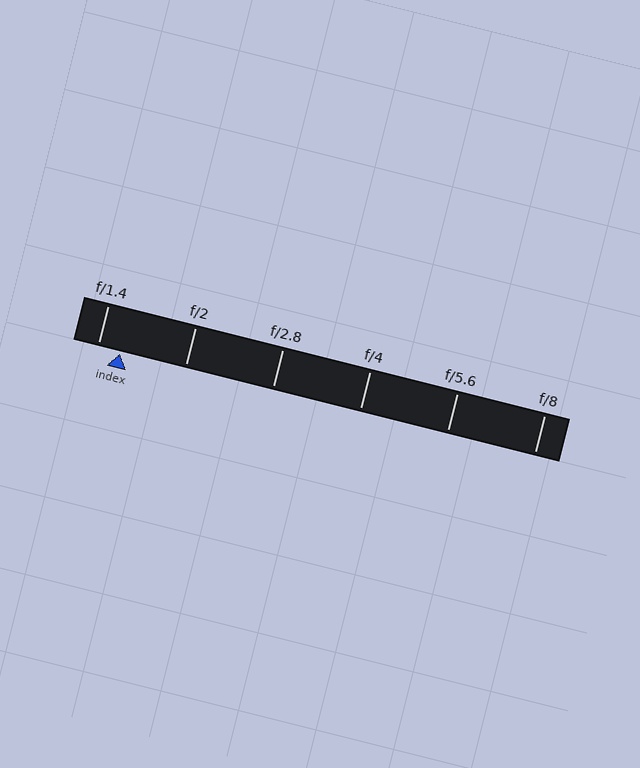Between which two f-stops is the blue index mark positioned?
The index mark is between f/1.4 and f/2.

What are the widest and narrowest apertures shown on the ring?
The widest aperture shown is f/1.4 and the narrowest is f/8.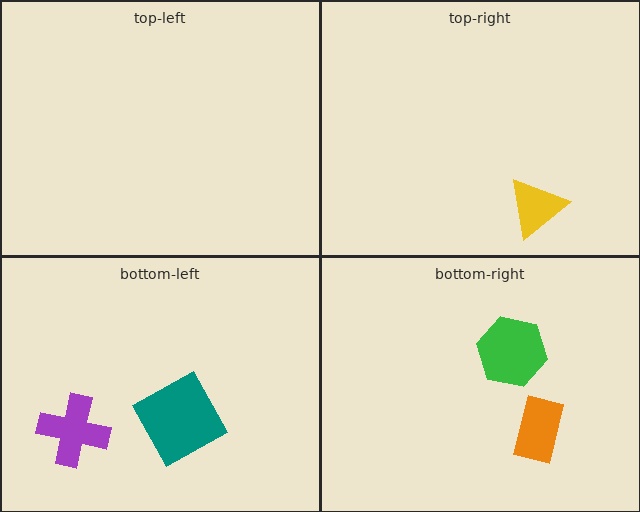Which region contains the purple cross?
The bottom-left region.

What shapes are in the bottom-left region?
The teal square, the purple cross.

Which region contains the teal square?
The bottom-left region.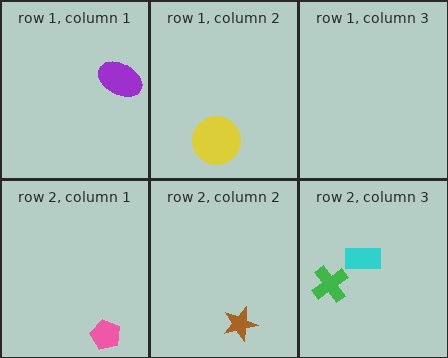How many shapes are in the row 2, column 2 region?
1.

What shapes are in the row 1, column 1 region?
The purple ellipse.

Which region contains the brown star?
The row 2, column 2 region.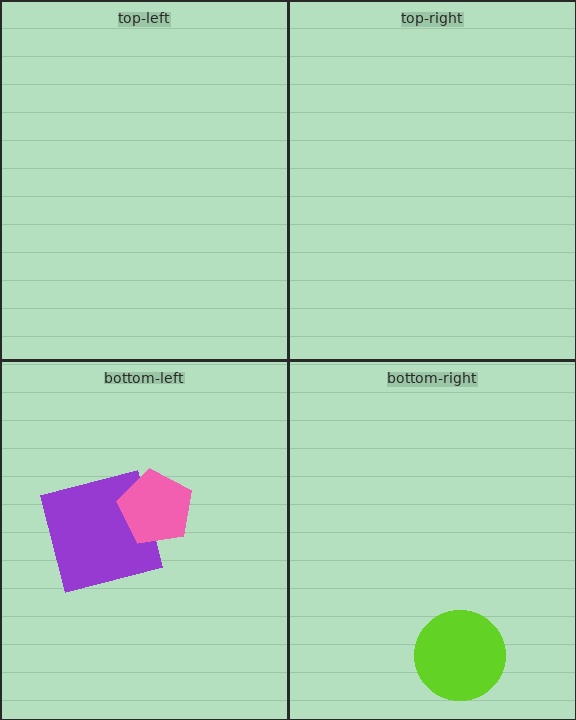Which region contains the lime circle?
The bottom-right region.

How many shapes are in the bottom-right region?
1.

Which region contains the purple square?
The bottom-left region.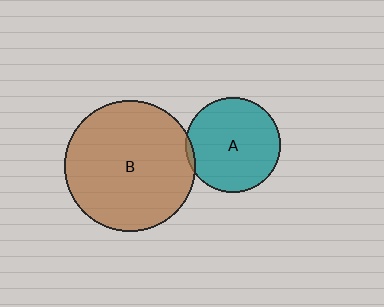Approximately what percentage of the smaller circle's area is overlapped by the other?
Approximately 5%.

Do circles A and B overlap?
Yes.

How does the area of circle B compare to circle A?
Approximately 1.9 times.